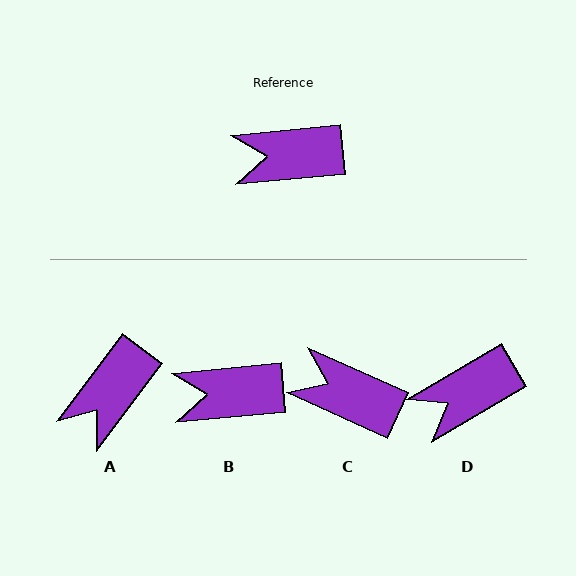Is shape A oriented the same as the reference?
No, it is off by about 48 degrees.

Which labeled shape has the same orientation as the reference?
B.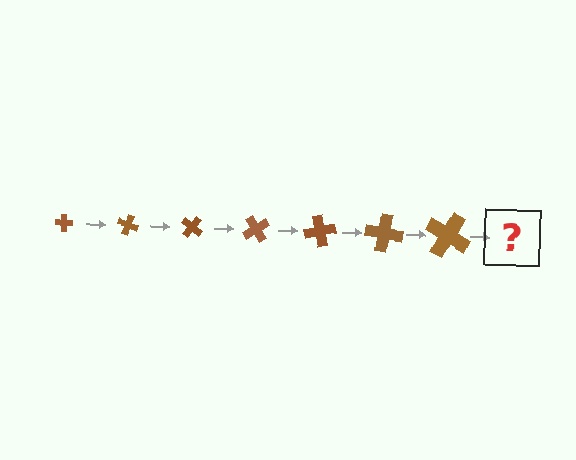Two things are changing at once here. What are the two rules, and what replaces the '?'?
The two rules are that the cross grows larger each step and it rotates 20 degrees each step. The '?' should be a cross, larger than the previous one and rotated 140 degrees from the start.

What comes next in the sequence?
The next element should be a cross, larger than the previous one and rotated 140 degrees from the start.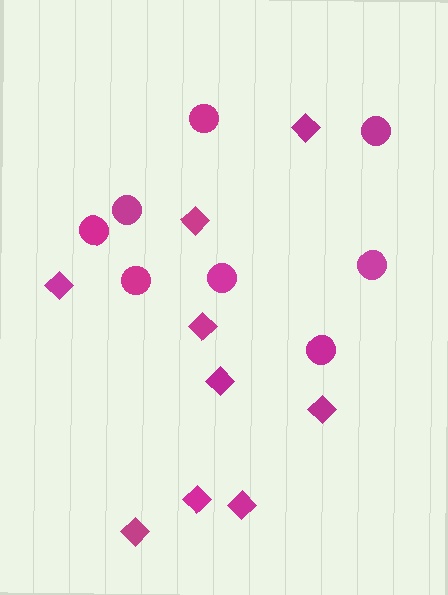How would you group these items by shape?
There are 2 groups: one group of diamonds (9) and one group of circles (8).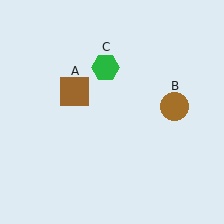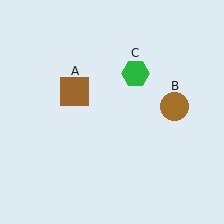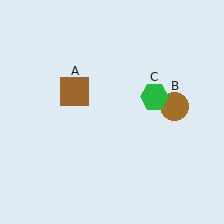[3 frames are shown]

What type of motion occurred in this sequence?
The green hexagon (object C) rotated clockwise around the center of the scene.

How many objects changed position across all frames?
1 object changed position: green hexagon (object C).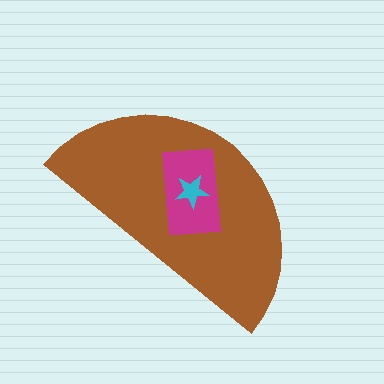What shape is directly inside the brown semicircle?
The magenta rectangle.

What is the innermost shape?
The cyan star.